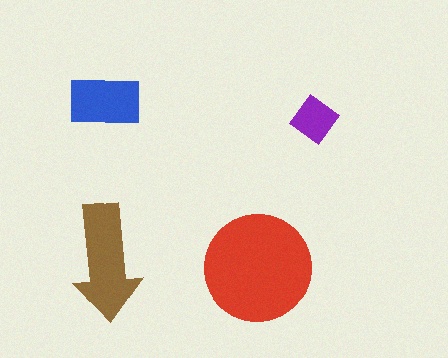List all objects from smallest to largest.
The purple diamond, the blue rectangle, the brown arrow, the red circle.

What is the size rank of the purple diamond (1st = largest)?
4th.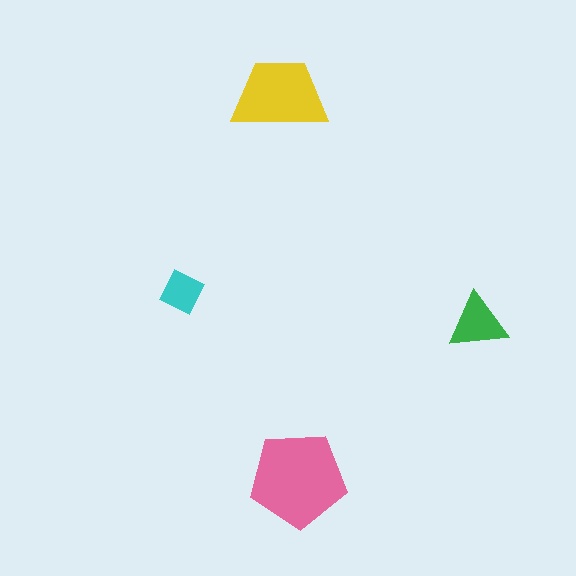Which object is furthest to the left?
The cyan diamond is leftmost.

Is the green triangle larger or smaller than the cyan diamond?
Larger.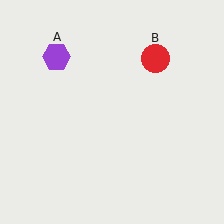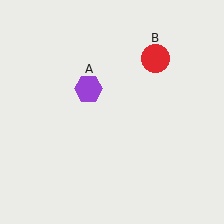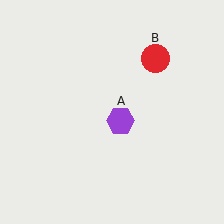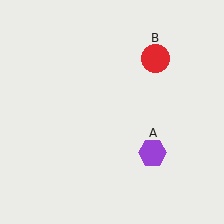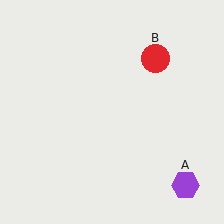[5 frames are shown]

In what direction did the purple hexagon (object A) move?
The purple hexagon (object A) moved down and to the right.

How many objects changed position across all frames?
1 object changed position: purple hexagon (object A).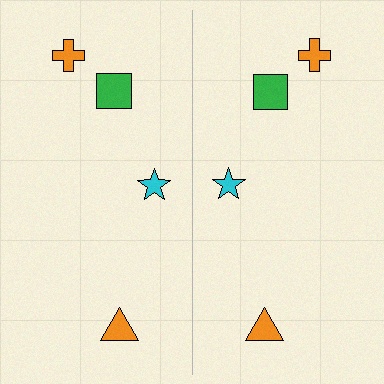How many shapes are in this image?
There are 8 shapes in this image.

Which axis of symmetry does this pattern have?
The pattern has a vertical axis of symmetry running through the center of the image.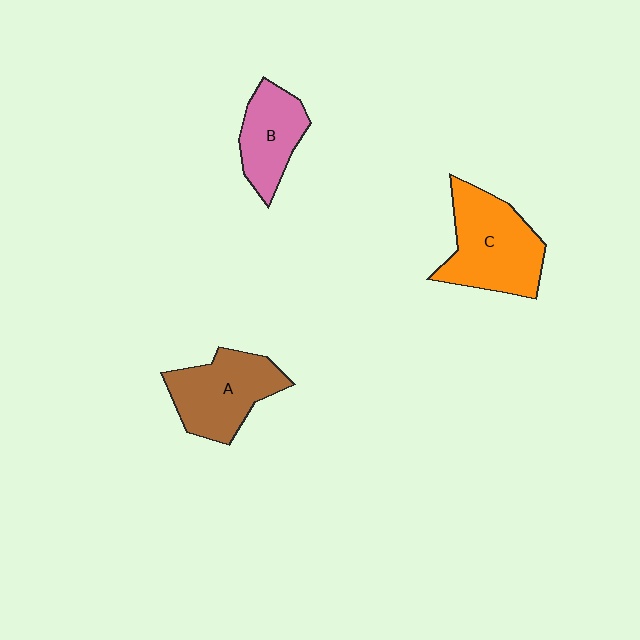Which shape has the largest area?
Shape C (orange).